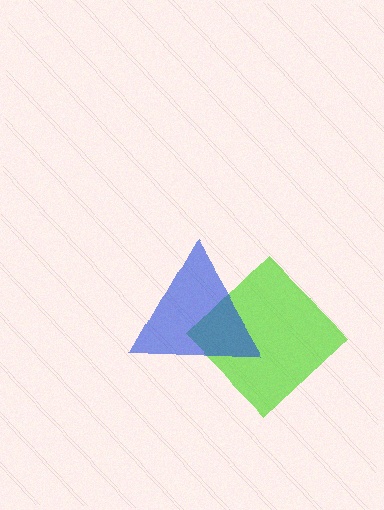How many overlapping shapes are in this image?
There are 2 overlapping shapes in the image.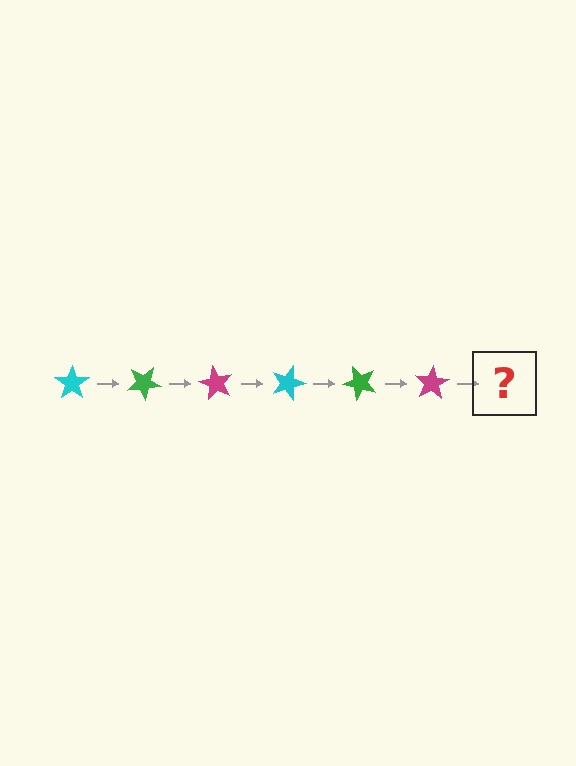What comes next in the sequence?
The next element should be a cyan star, rotated 180 degrees from the start.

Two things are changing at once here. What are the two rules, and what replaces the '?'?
The two rules are that it rotates 30 degrees each step and the color cycles through cyan, green, and magenta. The '?' should be a cyan star, rotated 180 degrees from the start.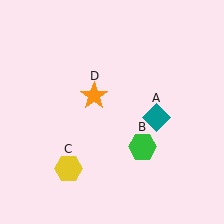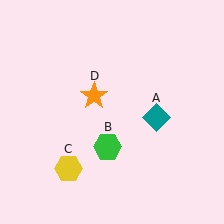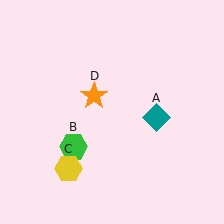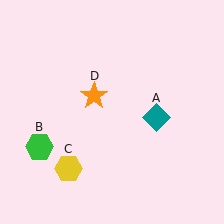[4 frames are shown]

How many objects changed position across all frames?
1 object changed position: green hexagon (object B).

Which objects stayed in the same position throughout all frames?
Teal diamond (object A) and yellow hexagon (object C) and orange star (object D) remained stationary.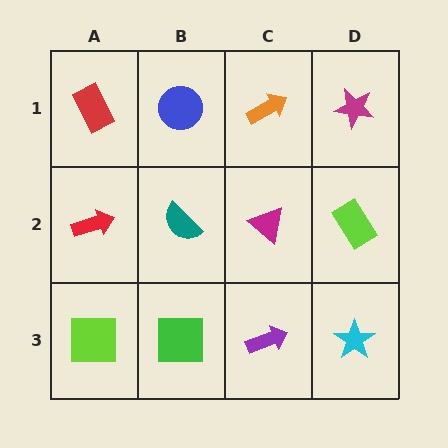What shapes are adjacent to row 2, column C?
An orange arrow (row 1, column C), a purple arrow (row 3, column C), a teal semicircle (row 2, column B), a lime rectangle (row 2, column D).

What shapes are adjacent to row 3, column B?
A teal semicircle (row 2, column B), a lime square (row 3, column A), a purple arrow (row 3, column C).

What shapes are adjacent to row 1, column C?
A magenta triangle (row 2, column C), a blue circle (row 1, column B), a magenta star (row 1, column D).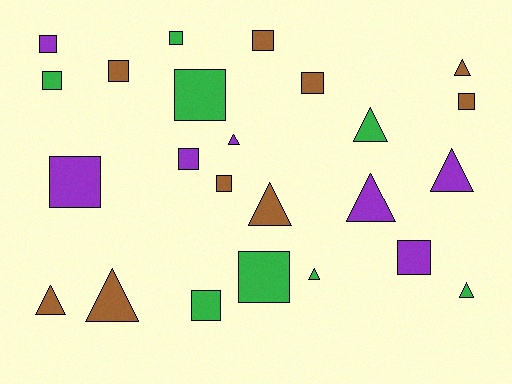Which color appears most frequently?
Brown, with 9 objects.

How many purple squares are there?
There are 4 purple squares.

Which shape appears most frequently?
Square, with 14 objects.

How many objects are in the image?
There are 24 objects.